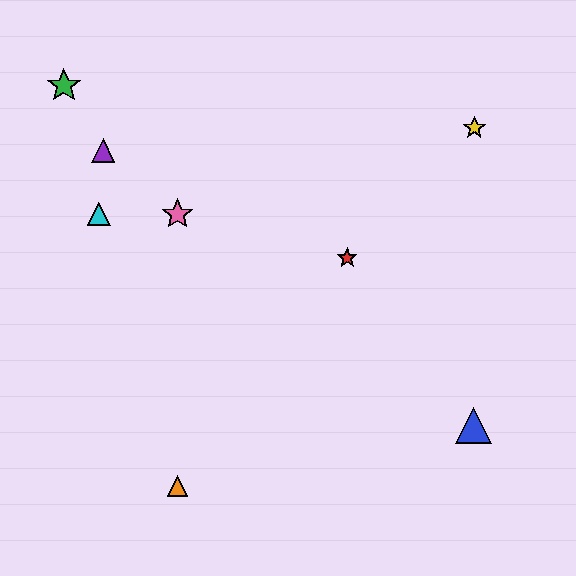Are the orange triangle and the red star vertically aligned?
No, the orange triangle is at x≈177 and the red star is at x≈347.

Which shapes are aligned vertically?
The orange triangle, the pink star are aligned vertically.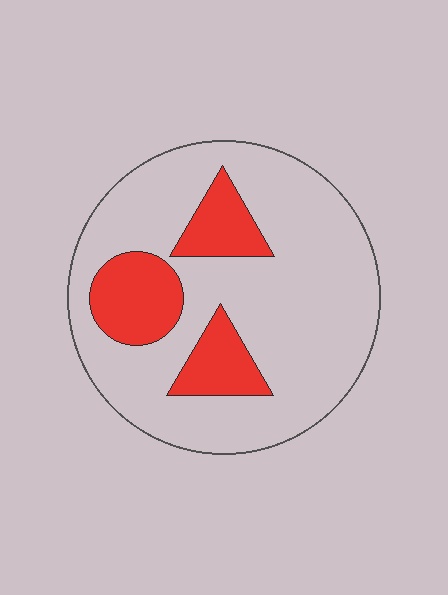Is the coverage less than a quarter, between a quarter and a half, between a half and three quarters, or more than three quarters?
Less than a quarter.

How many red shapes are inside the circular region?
3.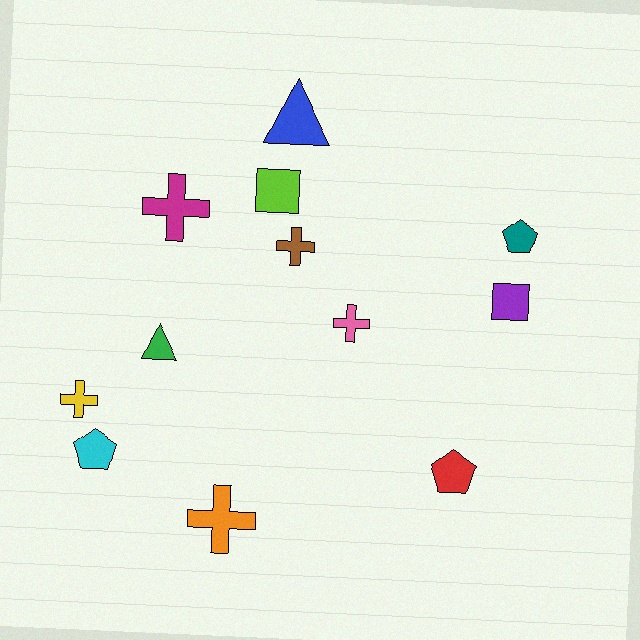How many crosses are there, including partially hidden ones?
There are 5 crosses.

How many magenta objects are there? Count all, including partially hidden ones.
There is 1 magenta object.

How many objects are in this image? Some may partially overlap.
There are 12 objects.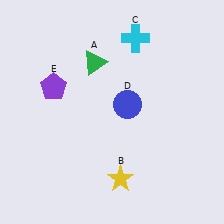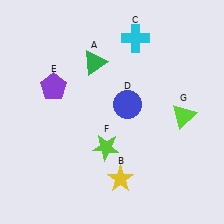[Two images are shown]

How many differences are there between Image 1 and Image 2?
There are 2 differences between the two images.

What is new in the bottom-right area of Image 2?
A lime triangle (G) was added in the bottom-right area of Image 2.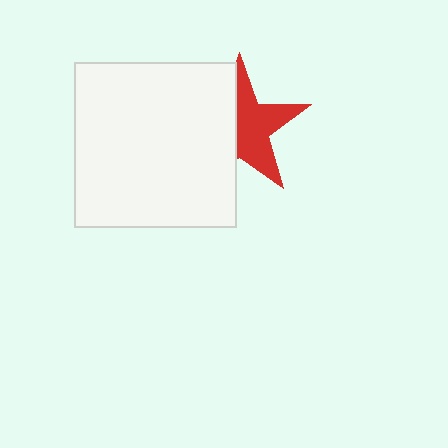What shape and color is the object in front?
The object in front is a white rectangle.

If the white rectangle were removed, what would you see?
You would see the complete red star.